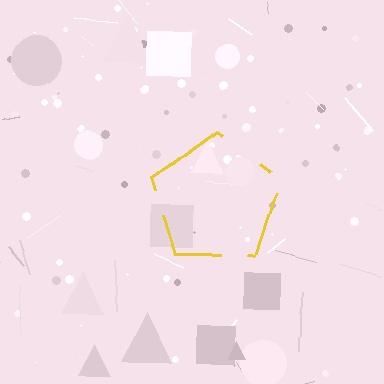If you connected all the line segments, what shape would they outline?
They would outline a pentagon.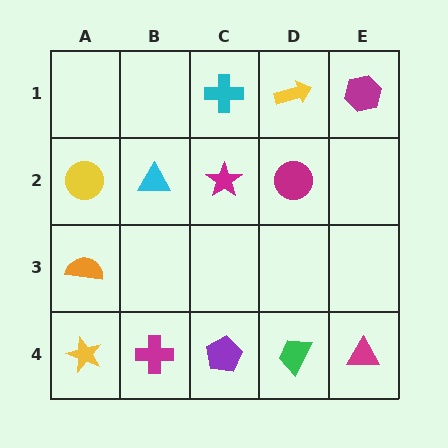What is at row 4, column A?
A yellow star.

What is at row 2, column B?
A cyan triangle.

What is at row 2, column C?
A magenta star.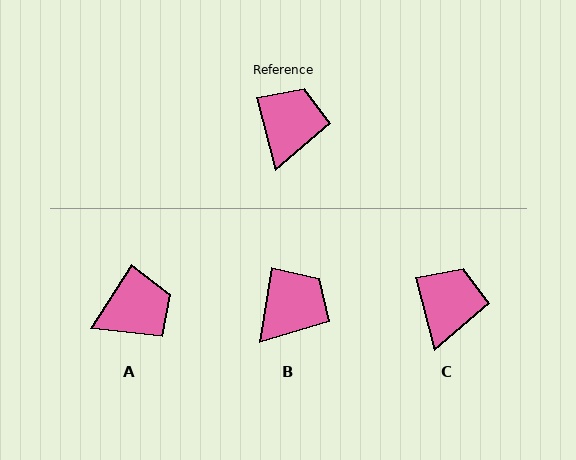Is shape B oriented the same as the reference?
No, it is off by about 23 degrees.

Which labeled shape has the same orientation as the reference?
C.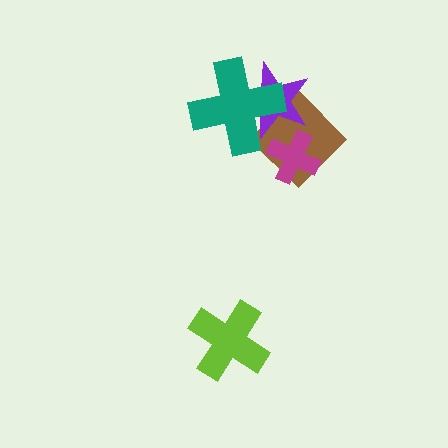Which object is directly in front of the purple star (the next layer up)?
The teal cross is directly in front of the purple star.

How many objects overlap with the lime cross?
0 objects overlap with the lime cross.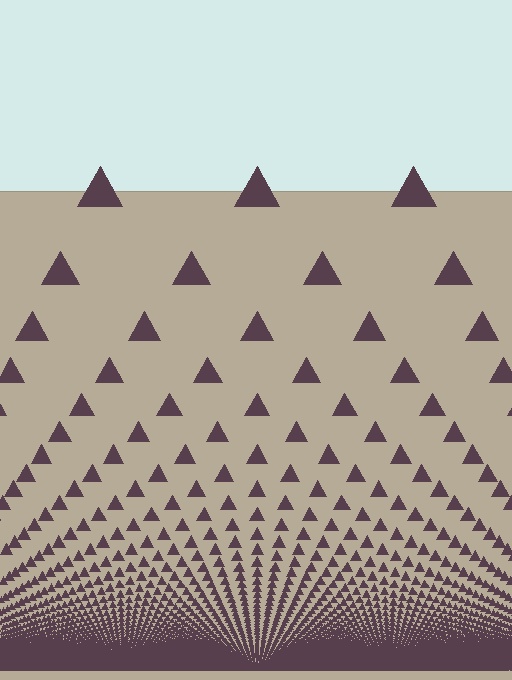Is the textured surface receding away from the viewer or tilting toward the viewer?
The surface appears to tilt toward the viewer. Texture elements get larger and sparser toward the top.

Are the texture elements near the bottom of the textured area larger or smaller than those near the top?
Smaller. The gradient is inverted — elements near the bottom are smaller and denser.